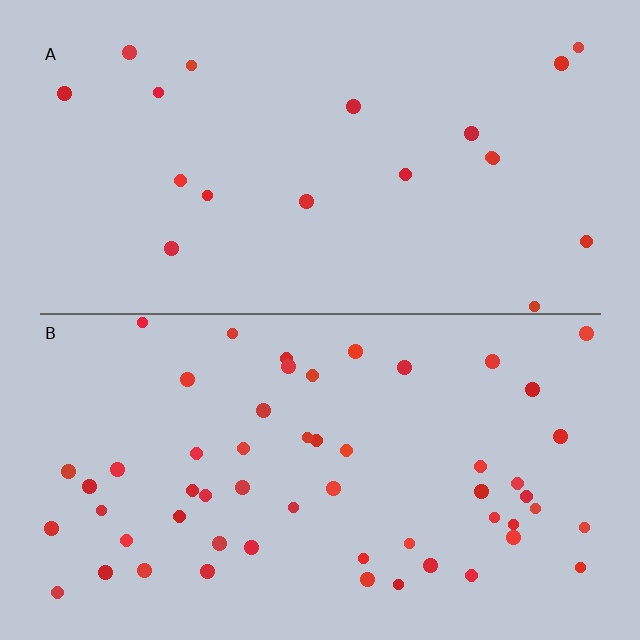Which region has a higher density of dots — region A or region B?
B (the bottom).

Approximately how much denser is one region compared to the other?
Approximately 2.9× — region B over region A.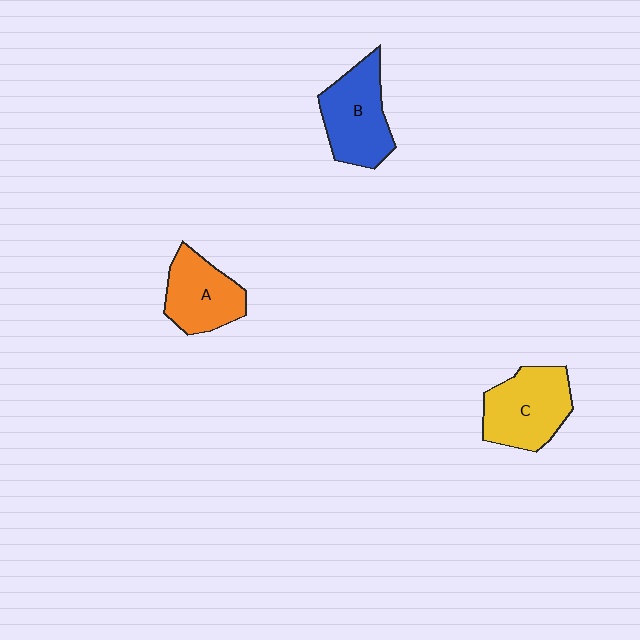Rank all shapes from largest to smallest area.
From largest to smallest: C (yellow), B (blue), A (orange).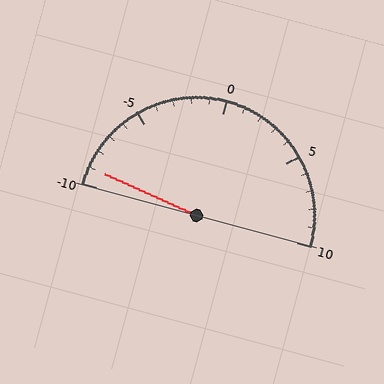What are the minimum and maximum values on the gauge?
The gauge ranges from -10 to 10.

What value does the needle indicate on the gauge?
The needle indicates approximately -9.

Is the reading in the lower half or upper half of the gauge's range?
The reading is in the lower half of the range (-10 to 10).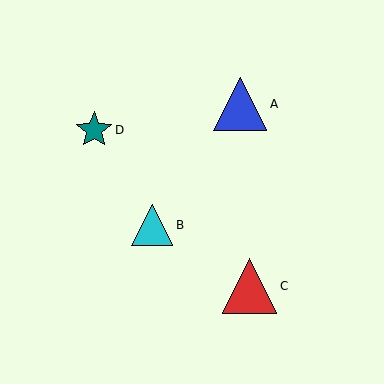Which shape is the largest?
The red triangle (labeled C) is the largest.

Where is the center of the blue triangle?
The center of the blue triangle is at (240, 104).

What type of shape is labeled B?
Shape B is a cyan triangle.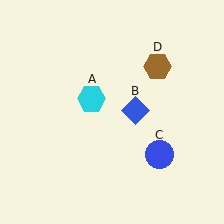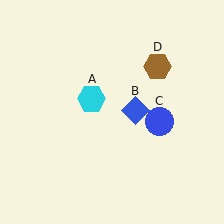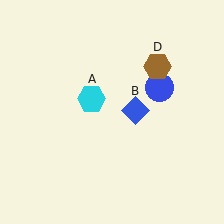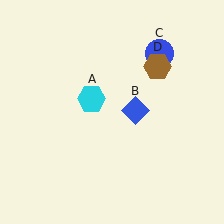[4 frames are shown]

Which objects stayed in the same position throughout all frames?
Cyan hexagon (object A) and blue diamond (object B) and brown hexagon (object D) remained stationary.